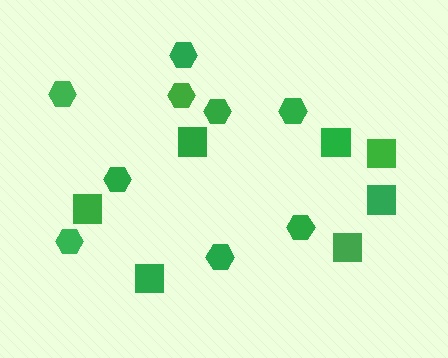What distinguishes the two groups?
There are 2 groups: one group of squares (7) and one group of hexagons (9).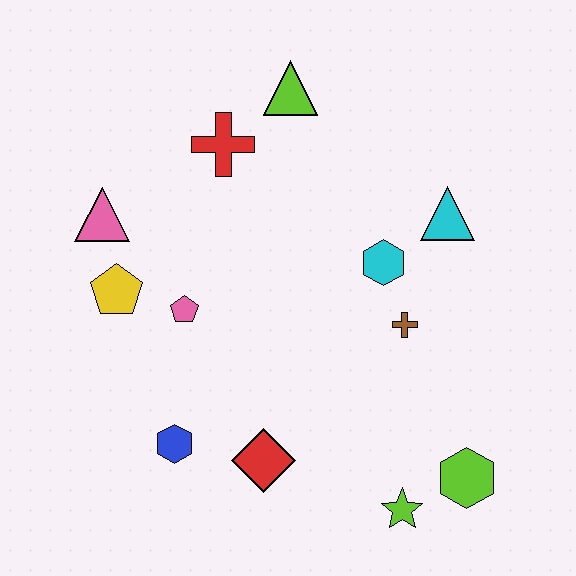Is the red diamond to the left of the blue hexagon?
No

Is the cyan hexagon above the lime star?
Yes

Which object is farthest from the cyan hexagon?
The pink triangle is farthest from the cyan hexagon.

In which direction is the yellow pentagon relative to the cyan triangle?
The yellow pentagon is to the left of the cyan triangle.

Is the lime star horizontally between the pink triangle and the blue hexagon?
No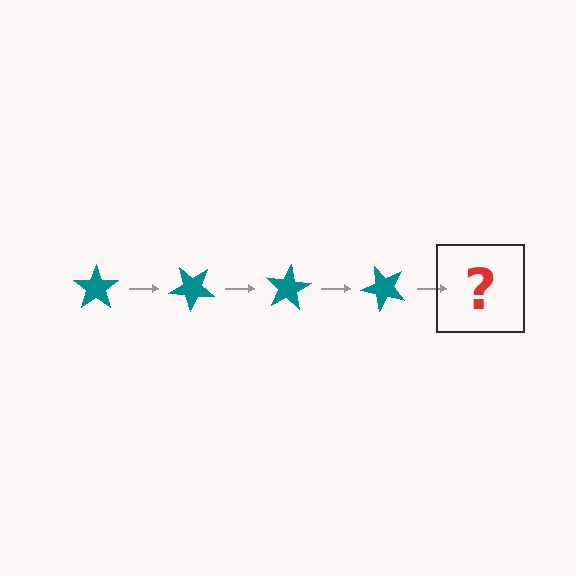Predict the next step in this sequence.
The next step is a teal star rotated 160 degrees.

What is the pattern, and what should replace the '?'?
The pattern is that the star rotates 40 degrees each step. The '?' should be a teal star rotated 160 degrees.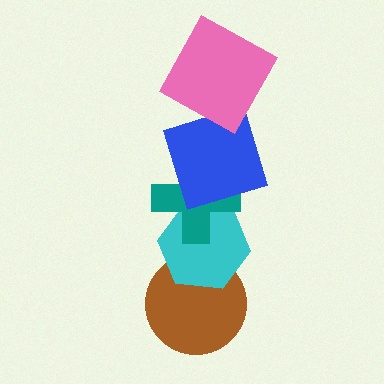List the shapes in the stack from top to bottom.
From top to bottom: the pink square, the blue square, the teal cross, the cyan hexagon, the brown circle.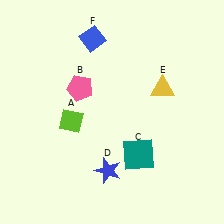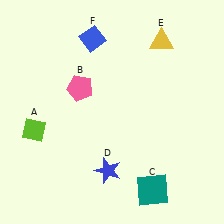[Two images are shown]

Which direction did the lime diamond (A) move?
The lime diamond (A) moved left.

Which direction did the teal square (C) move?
The teal square (C) moved down.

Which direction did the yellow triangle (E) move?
The yellow triangle (E) moved up.